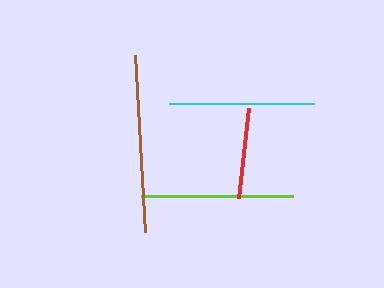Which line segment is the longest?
The brown line is the longest at approximately 177 pixels.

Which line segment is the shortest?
The red line is the shortest at approximately 91 pixels.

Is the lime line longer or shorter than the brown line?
The brown line is longer than the lime line.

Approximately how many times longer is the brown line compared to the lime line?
The brown line is approximately 1.2 times the length of the lime line.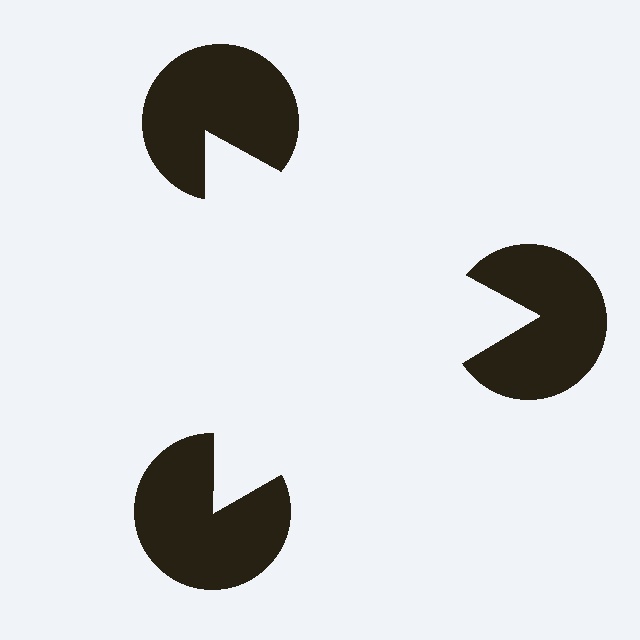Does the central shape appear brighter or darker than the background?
It typically appears slightly brighter than the background, even though no actual brightness change is drawn.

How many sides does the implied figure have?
3 sides.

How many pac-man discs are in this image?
There are 3 — one at each vertex of the illusory triangle.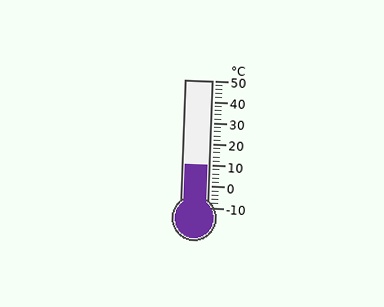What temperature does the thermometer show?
The thermometer shows approximately 10°C.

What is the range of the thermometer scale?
The thermometer scale ranges from -10°C to 50°C.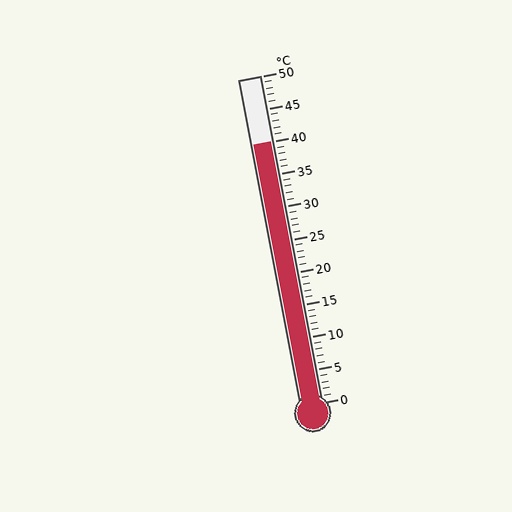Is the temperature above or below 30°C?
The temperature is above 30°C.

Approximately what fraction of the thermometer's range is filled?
The thermometer is filled to approximately 80% of its range.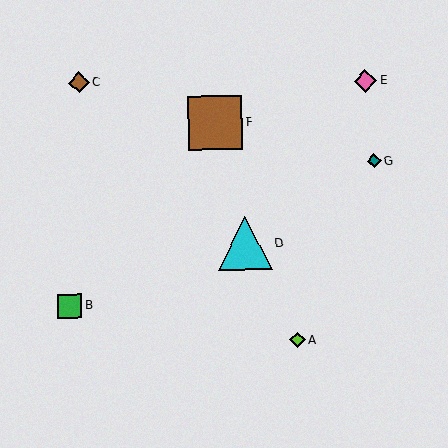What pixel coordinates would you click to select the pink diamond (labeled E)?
Click at (365, 81) to select the pink diamond E.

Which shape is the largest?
The brown square (labeled F) is the largest.